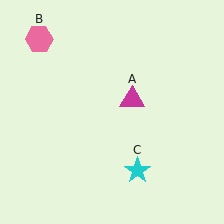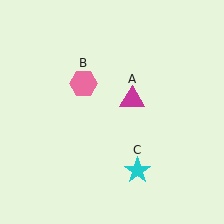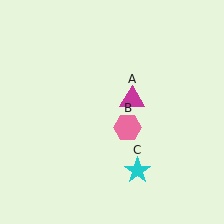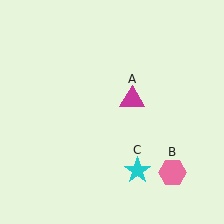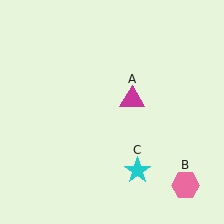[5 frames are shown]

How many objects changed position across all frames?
1 object changed position: pink hexagon (object B).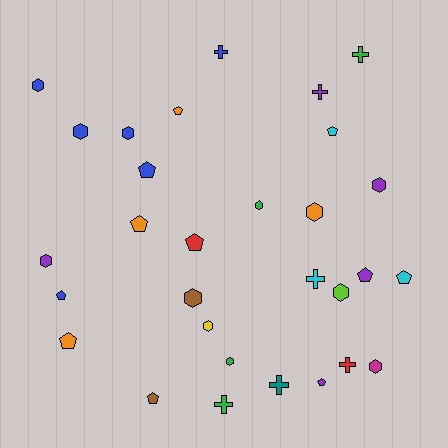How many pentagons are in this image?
There are 11 pentagons.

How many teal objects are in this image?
There is 1 teal object.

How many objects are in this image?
There are 30 objects.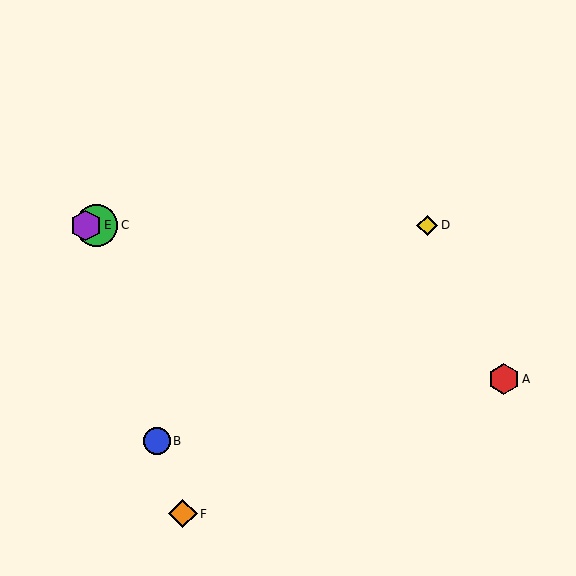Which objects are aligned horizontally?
Objects C, D, E are aligned horizontally.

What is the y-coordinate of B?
Object B is at y≈441.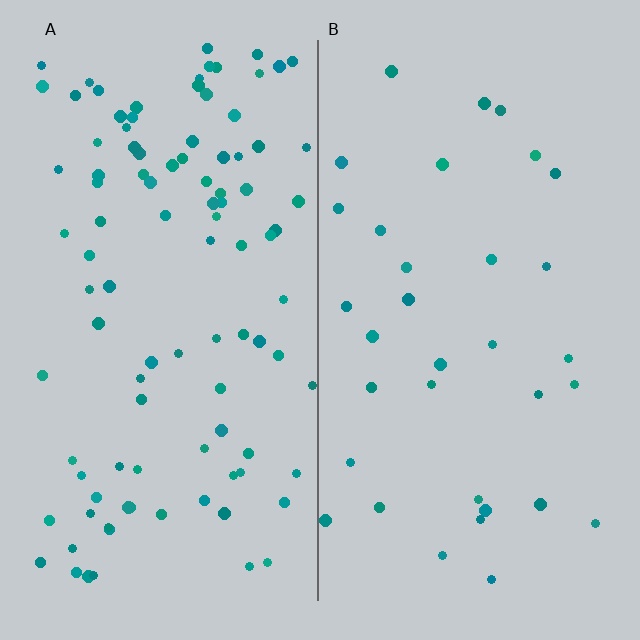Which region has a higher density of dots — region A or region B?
A (the left).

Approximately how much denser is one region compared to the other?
Approximately 3.0× — region A over region B.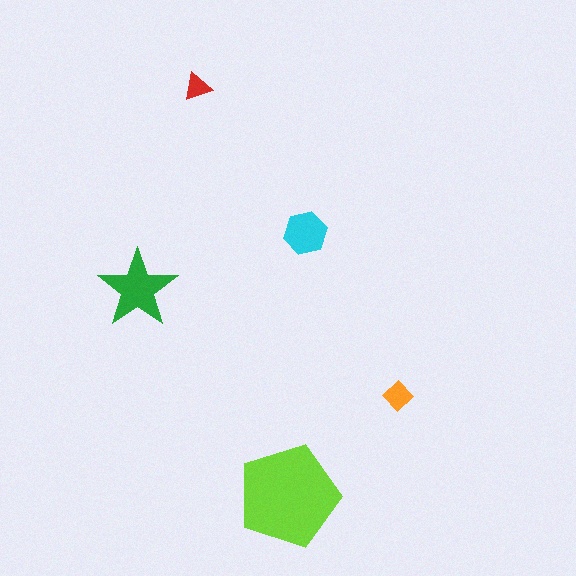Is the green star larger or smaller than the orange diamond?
Larger.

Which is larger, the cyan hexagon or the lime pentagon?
The lime pentagon.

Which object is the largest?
The lime pentagon.